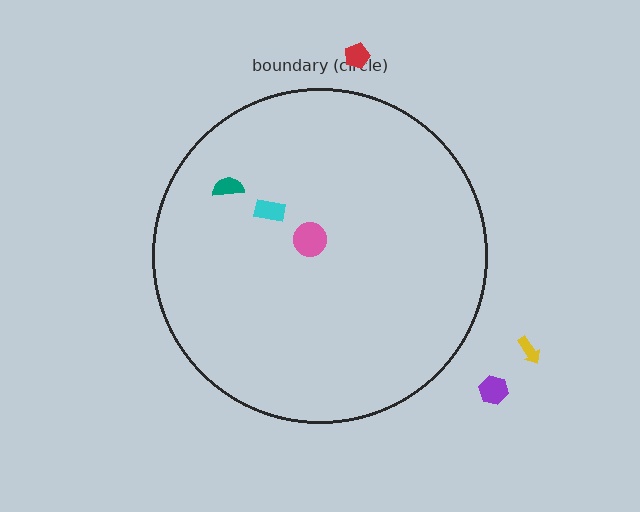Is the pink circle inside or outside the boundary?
Inside.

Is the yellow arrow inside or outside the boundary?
Outside.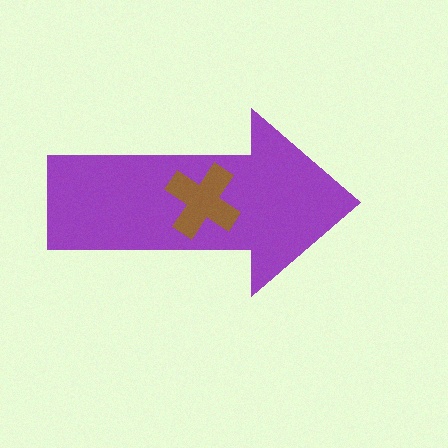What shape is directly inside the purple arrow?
The brown cross.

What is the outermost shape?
The purple arrow.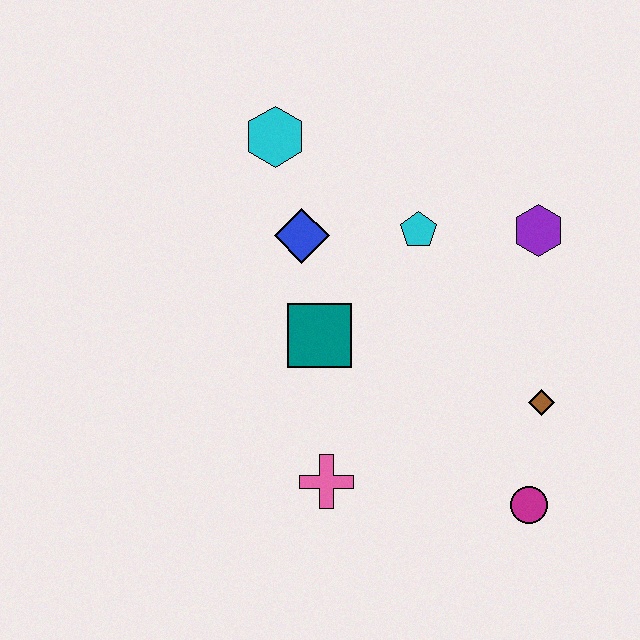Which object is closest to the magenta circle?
The brown diamond is closest to the magenta circle.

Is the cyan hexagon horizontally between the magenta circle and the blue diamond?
No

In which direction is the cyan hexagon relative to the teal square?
The cyan hexagon is above the teal square.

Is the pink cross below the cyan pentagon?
Yes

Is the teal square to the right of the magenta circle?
No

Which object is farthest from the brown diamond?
The cyan hexagon is farthest from the brown diamond.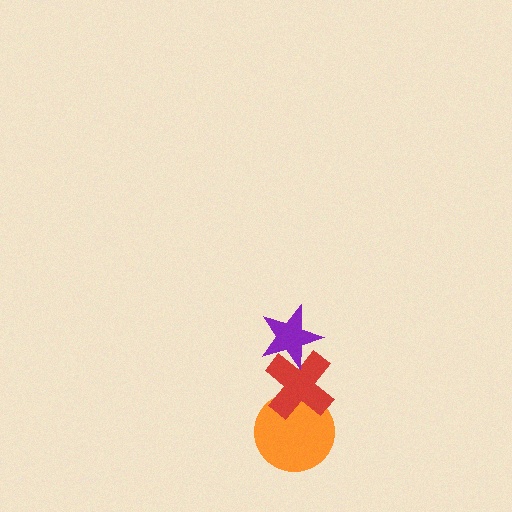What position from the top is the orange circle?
The orange circle is 3rd from the top.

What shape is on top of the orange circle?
The red cross is on top of the orange circle.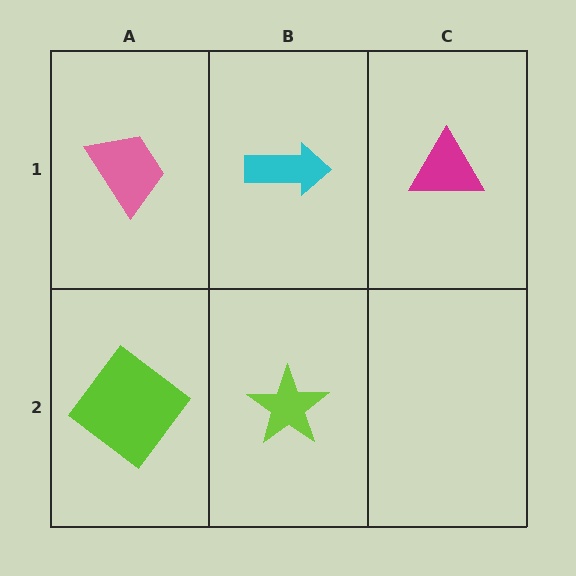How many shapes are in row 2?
2 shapes.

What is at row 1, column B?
A cyan arrow.